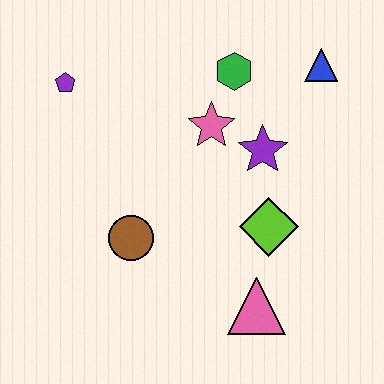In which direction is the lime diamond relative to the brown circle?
The lime diamond is to the right of the brown circle.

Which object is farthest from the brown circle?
The blue triangle is farthest from the brown circle.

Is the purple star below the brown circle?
No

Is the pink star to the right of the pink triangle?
No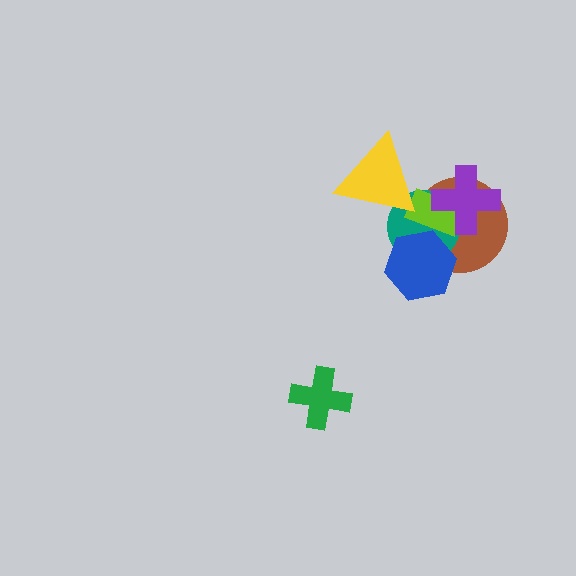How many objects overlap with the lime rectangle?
5 objects overlap with the lime rectangle.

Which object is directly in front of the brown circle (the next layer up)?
The teal circle is directly in front of the brown circle.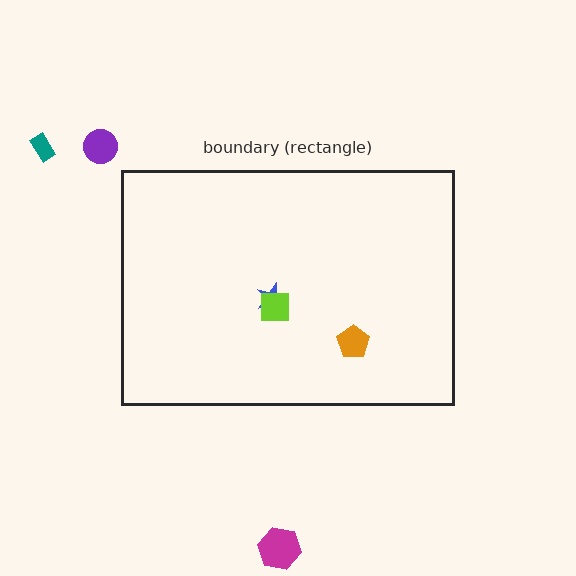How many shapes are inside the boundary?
3 inside, 3 outside.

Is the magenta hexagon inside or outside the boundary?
Outside.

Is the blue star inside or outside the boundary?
Inside.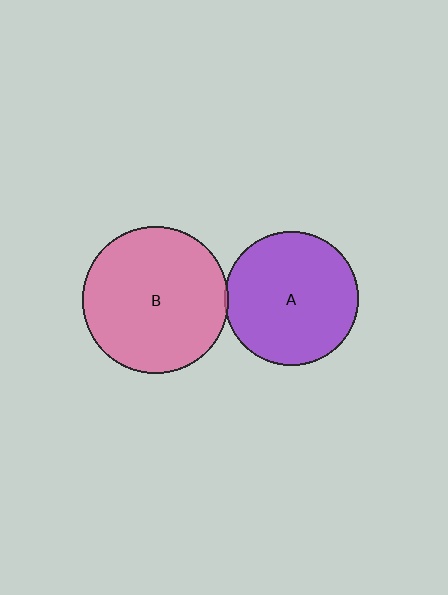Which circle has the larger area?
Circle B (pink).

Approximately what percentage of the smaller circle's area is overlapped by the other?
Approximately 5%.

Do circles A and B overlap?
Yes.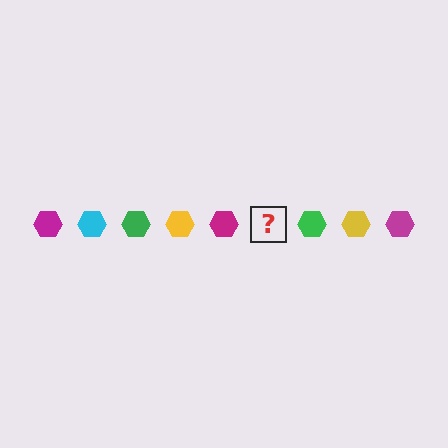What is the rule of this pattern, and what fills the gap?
The rule is that the pattern cycles through magenta, cyan, green, yellow hexagons. The gap should be filled with a cyan hexagon.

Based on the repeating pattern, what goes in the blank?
The blank should be a cyan hexagon.